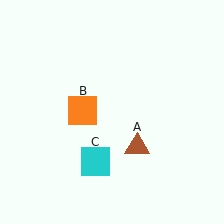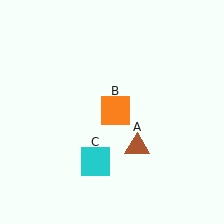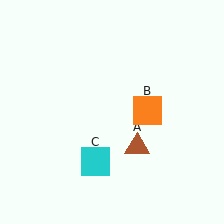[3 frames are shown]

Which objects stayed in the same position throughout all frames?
Brown triangle (object A) and cyan square (object C) remained stationary.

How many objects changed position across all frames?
1 object changed position: orange square (object B).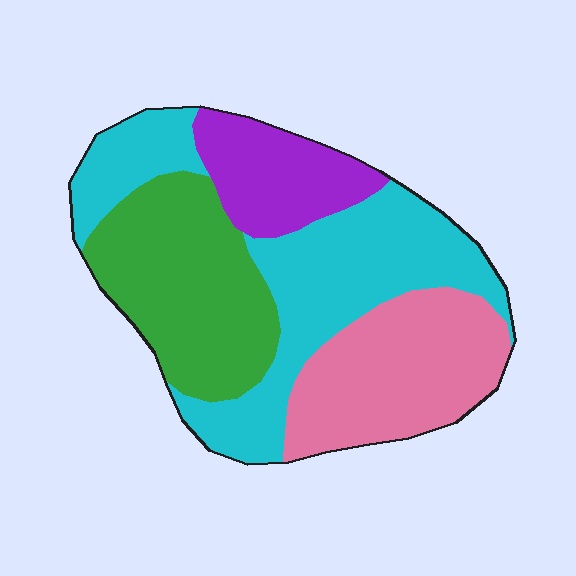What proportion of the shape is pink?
Pink takes up about one quarter (1/4) of the shape.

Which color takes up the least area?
Purple, at roughly 15%.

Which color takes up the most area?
Cyan, at roughly 35%.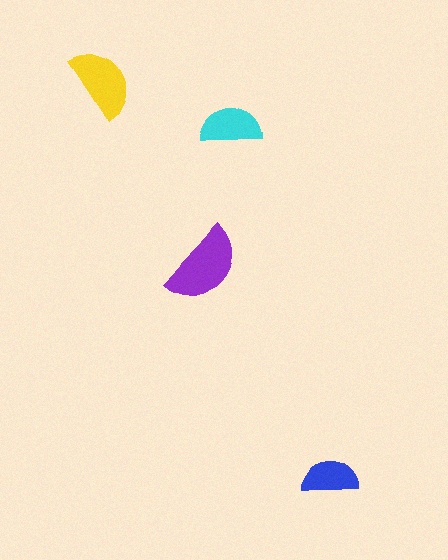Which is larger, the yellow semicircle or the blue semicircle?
The yellow one.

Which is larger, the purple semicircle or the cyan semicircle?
The purple one.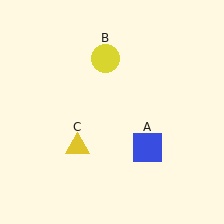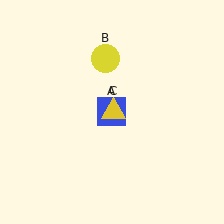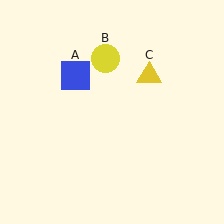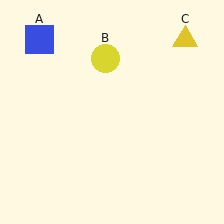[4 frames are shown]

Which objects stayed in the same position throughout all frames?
Yellow circle (object B) remained stationary.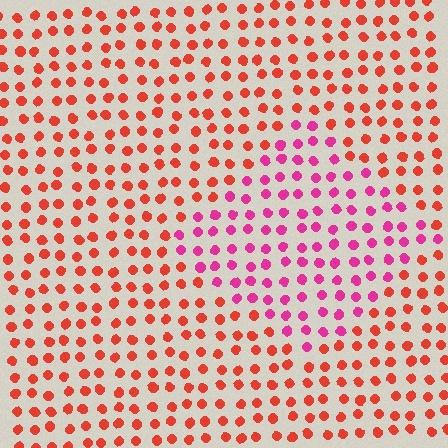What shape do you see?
I see a diamond.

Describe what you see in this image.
The image is filled with small red elements in a uniform arrangement. A diamond-shaped region is visible where the elements are tinted to a slightly different hue, forming a subtle color boundary.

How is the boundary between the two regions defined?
The boundary is defined purely by a slight shift in hue (about 41 degrees). Spacing, size, and orientation are identical on both sides.